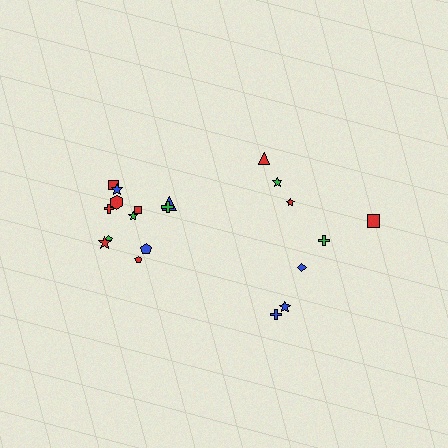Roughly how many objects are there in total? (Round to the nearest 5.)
Roughly 20 objects in total.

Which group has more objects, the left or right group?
The left group.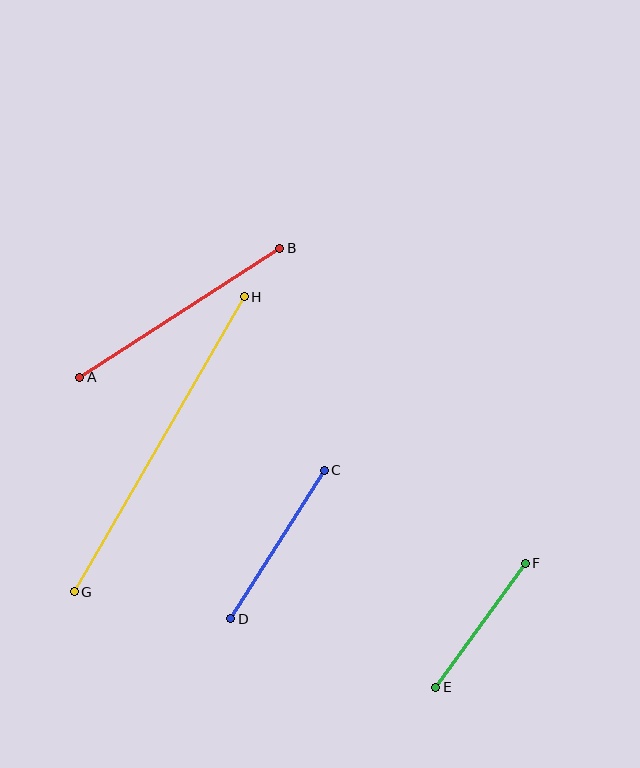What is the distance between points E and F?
The distance is approximately 153 pixels.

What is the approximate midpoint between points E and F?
The midpoint is at approximately (480, 625) pixels.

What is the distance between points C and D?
The distance is approximately 176 pixels.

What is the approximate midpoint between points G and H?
The midpoint is at approximately (159, 444) pixels.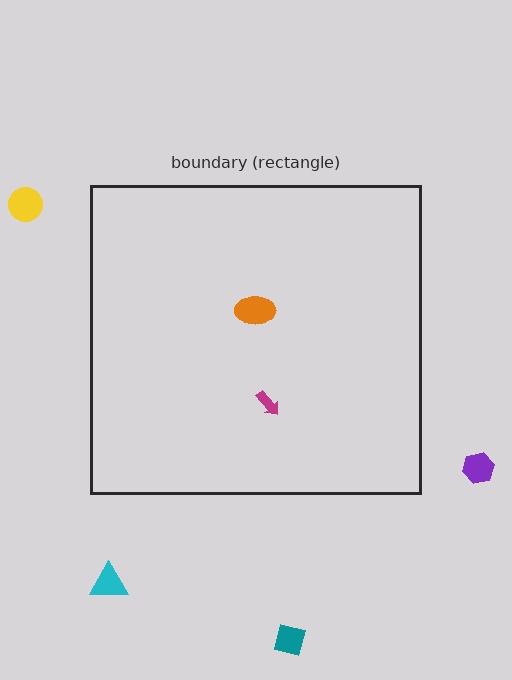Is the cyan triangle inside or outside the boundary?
Outside.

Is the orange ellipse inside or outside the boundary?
Inside.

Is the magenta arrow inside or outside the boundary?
Inside.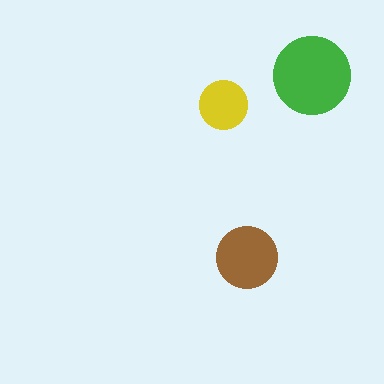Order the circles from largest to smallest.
the green one, the brown one, the yellow one.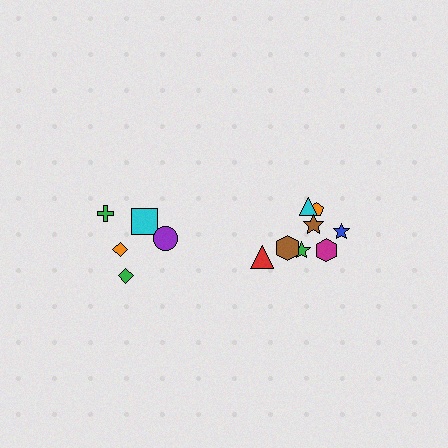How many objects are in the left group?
There are 5 objects.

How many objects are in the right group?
There are 8 objects.